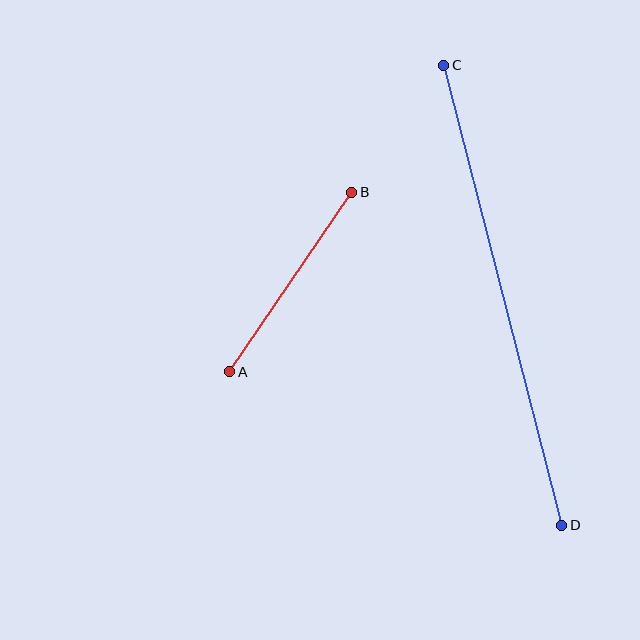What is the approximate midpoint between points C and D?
The midpoint is at approximately (503, 295) pixels.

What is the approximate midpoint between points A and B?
The midpoint is at approximately (291, 282) pixels.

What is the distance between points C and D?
The distance is approximately 475 pixels.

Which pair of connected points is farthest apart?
Points C and D are farthest apart.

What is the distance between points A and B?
The distance is approximately 217 pixels.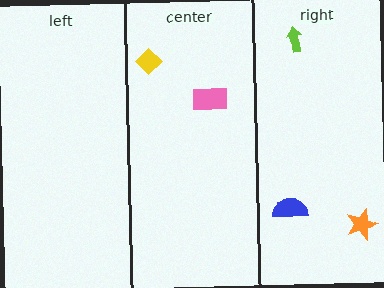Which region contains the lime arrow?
The right region.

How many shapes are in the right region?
3.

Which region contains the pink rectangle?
The center region.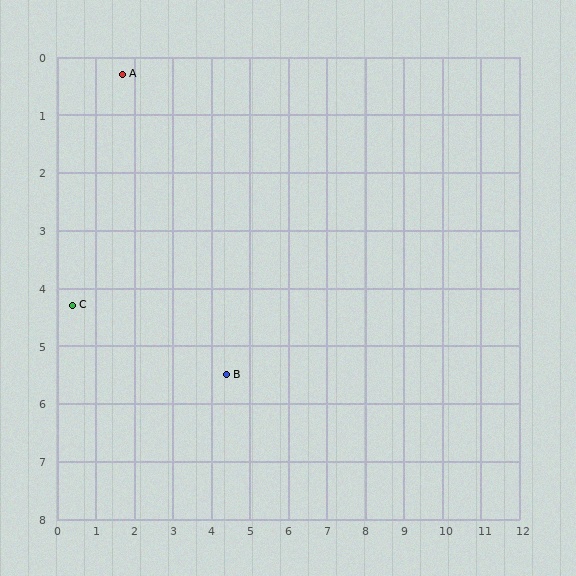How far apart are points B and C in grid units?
Points B and C are about 4.2 grid units apart.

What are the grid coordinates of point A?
Point A is at approximately (1.7, 0.3).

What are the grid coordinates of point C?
Point C is at approximately (0.4, 4.3).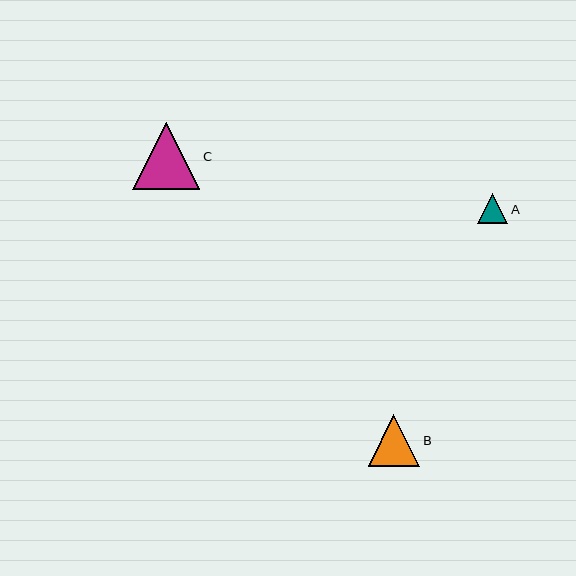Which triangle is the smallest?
Triangle A is the smallest with a size of approximately 30 pixels.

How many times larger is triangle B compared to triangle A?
Triangle B is approximately 1.7 times the size of triangle A.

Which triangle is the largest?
Triangle C is the largest with a size of approximately 67 pixels.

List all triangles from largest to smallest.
From largest to smallest: C, B, A.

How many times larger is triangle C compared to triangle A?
Triangle C is approximately 2.2 times the size of triangle A.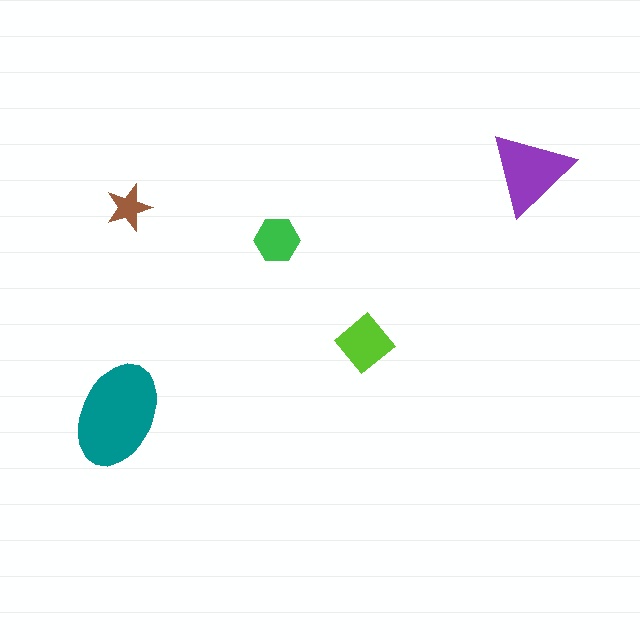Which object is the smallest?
The brown star.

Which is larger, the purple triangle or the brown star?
The purple triangle.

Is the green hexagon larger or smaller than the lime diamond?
Smaller.